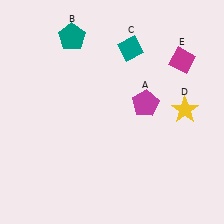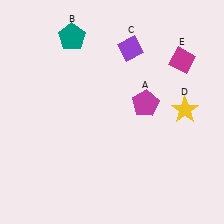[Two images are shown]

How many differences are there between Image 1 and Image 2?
There is 1 difference between the two images.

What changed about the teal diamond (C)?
In Image 1, C is teal. In Image 2, it changed to purple.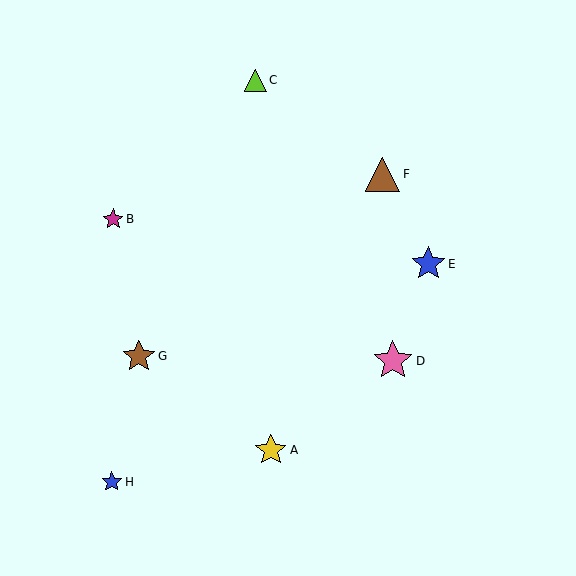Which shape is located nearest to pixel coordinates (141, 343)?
The brown star (labeled G) at (139, 356) is nearest to that location.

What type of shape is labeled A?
Shape A is a yellow star.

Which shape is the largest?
The pink star (labeled D) is the largest.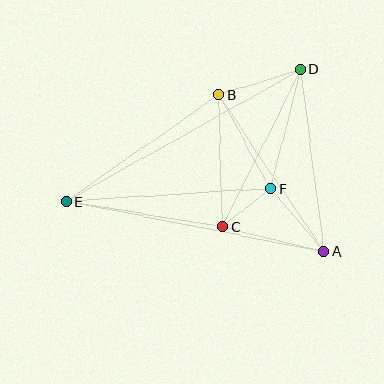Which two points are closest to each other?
Points C and F are closest to each other.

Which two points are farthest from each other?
Points D and E are farthest from each other.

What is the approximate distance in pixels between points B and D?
The distance between B and D is approximately 86 pixels.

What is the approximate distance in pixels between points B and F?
The distance between B and F is approximately 106 pixels.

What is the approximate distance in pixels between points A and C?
The distance between A and C is approximately 104 pixels.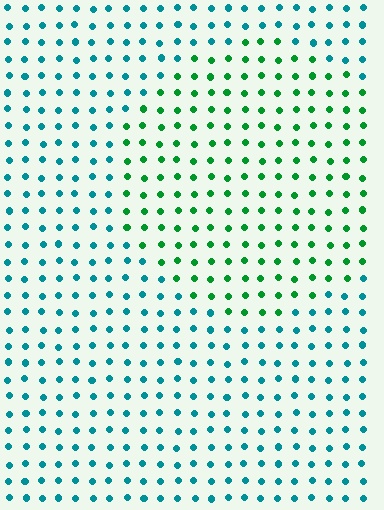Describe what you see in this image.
The image is filled with small teal elements in a uniform arrangement. A circle-shaped region is visible where the elements are tinted to a slightly different hue, forming a subtle color boundary.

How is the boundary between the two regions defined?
The boundary is defined purely by a slight shift in hue (about 47 degrees). Spacing, size, and orientation are identical on both sides.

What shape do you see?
I see a circle.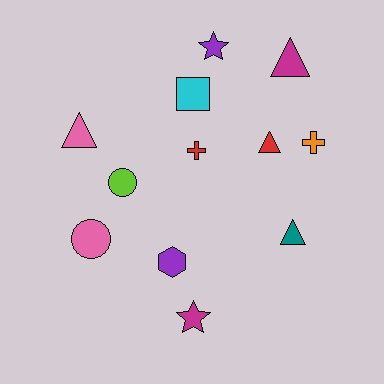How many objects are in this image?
There are 12 objects.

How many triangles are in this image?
There are 4 triangles.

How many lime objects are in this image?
There is 1 lime object.